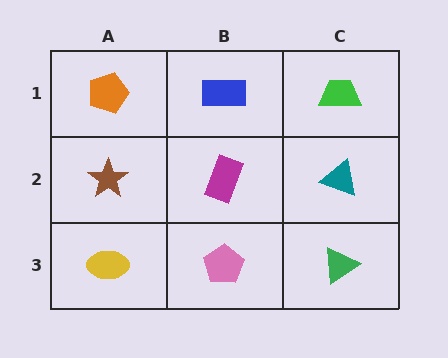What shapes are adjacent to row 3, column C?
A teal triangle (row 2, column C), a pink pentagon (row 3, column B).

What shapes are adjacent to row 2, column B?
A blue rectangle (row 1, column B), a pink pentagon (row 3, column B), a brown star (row 2, column A), a teal triangle (row 2, column C).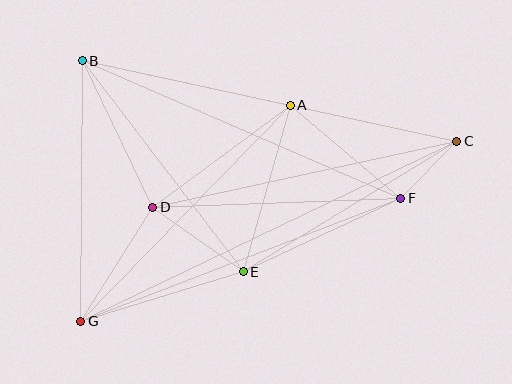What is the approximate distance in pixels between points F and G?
The distance between F and G is approximately 343 pixels.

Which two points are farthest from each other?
Points C and G are farthest from each other.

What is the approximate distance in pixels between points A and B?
The distance between A and B is approximately 213 pixels.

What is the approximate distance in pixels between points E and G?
The distance between E and G is approximately 170 pixels.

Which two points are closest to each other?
Points C and F are closest to each other.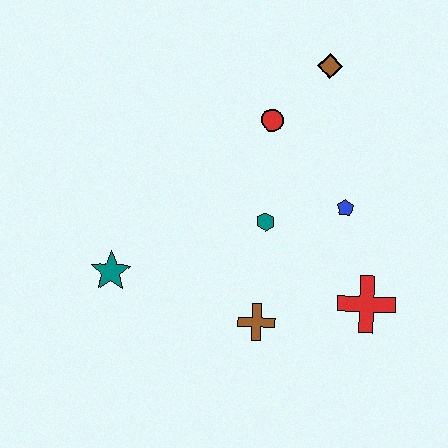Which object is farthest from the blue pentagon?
The teal star is farthest from the blue pentagon.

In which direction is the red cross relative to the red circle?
The red cross is below the red circle.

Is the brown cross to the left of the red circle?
Yes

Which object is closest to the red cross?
The blue pentagon is closest to the red cross.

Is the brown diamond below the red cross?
No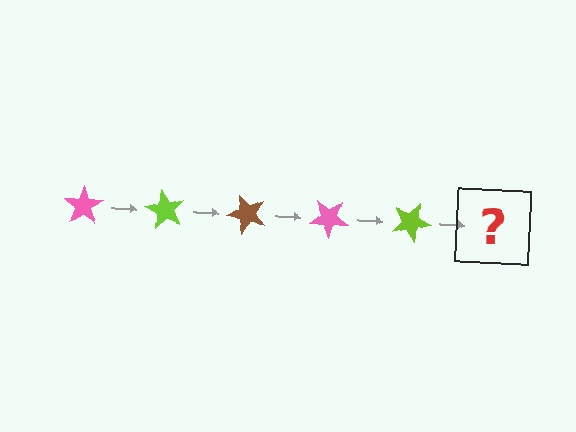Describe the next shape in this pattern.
It should be a brown star, rotated 300 degrees from the start.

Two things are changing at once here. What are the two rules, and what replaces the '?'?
The two rules are that it rotates 60 degrees each step and the color cycles through pink, lime, and brown. The '?' should be a brown star, rotated 300 degrees from the start.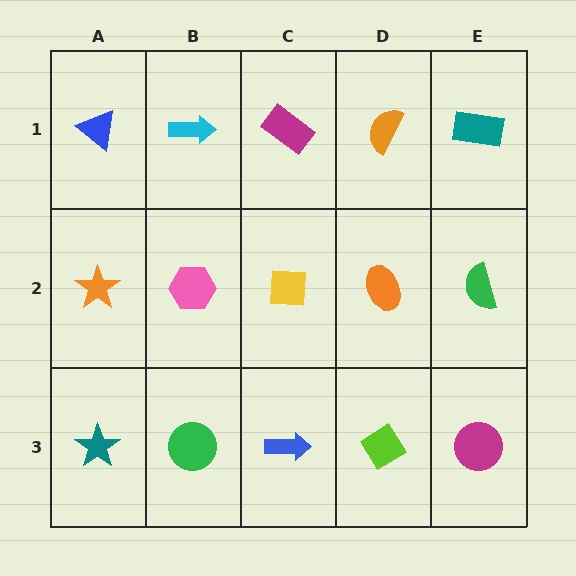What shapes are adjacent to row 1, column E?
A green semicircle (row 2, column E), an orange semicircle (row 1, column D).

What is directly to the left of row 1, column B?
A blue triangle.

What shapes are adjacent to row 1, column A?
An orange star (row 2, column A), a cyan arrow (row 1, column B).